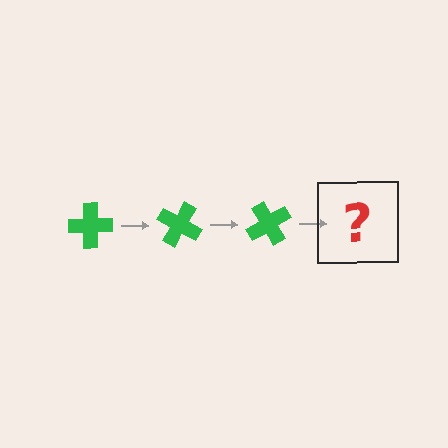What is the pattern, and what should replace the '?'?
The pattern is that the cross rotates 30 degrees each step. The '?' should be a green cross rotated 90 degrees.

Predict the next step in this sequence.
The next step is a green cross rotated 90 degrees.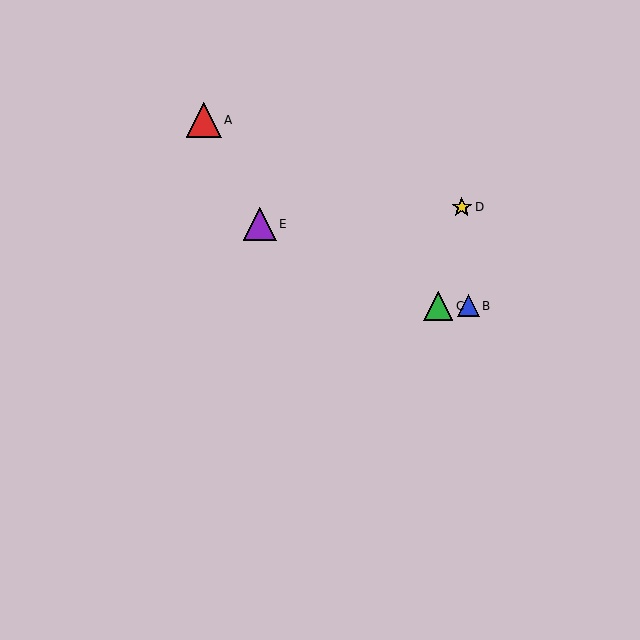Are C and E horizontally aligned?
No, C is at y≈306 and E is at y≈224.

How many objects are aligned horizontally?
2 objects (B, C) are aligned horizontally.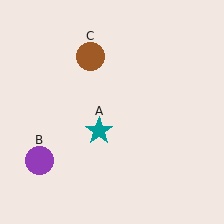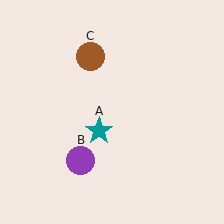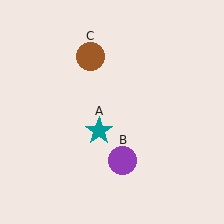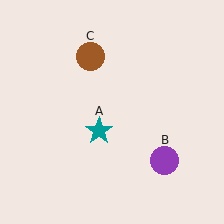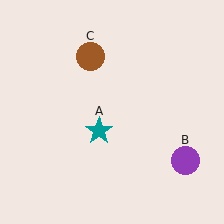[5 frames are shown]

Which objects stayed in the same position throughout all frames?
Teal star (object A) and brown circle (object C) remained stationary.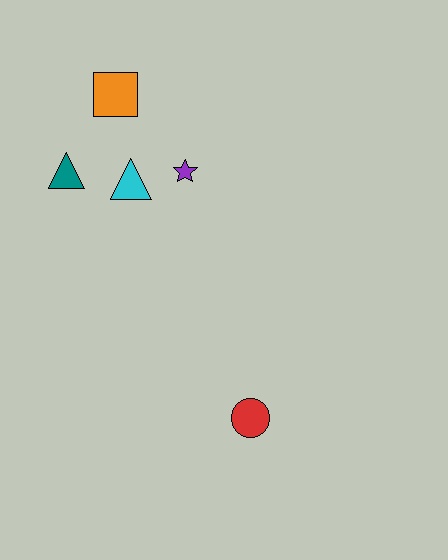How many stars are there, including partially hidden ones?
There is 1 star.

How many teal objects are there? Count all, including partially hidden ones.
There is 1 teal object.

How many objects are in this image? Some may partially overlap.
There are 5 objects.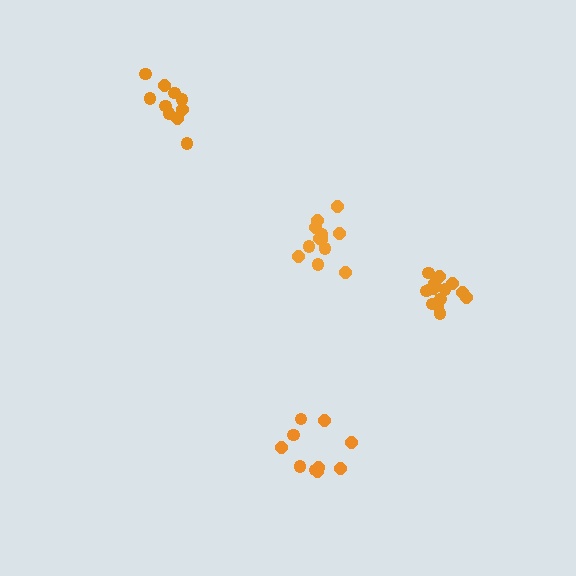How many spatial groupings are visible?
There are 4 spatial groupings.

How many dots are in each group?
Group 1: 10 dots, Group 2: 12 dots, Group 3: 10 dots, Group 4: 14 dots (46 total).